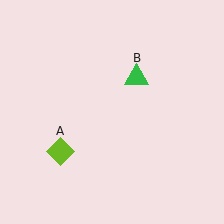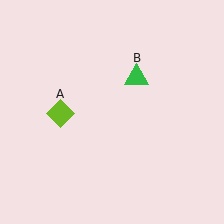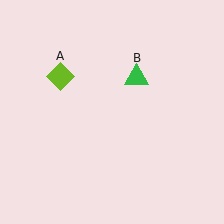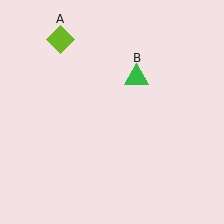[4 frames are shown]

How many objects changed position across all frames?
1 object changed position: lime diamond (object A).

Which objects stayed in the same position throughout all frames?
Green triangle (object B) remained stationary.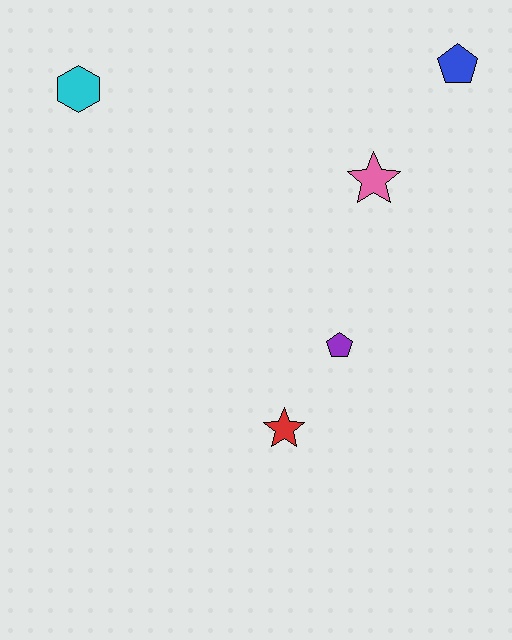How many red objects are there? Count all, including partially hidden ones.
There is 1 red object.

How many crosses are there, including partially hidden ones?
There are no crosses.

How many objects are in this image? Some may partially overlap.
There are 5 objects.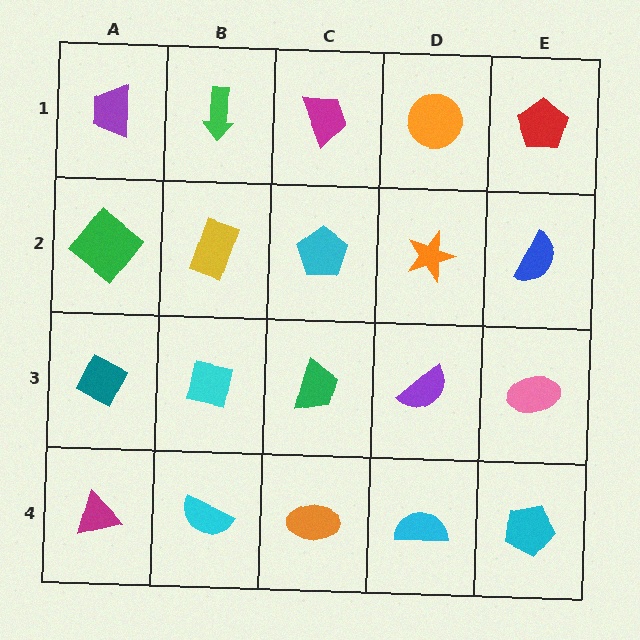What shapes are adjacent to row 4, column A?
A teal diamond (row 3, column A), a cyan semicircle (row 4, column B).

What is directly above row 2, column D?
An orange circle.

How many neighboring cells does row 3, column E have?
3.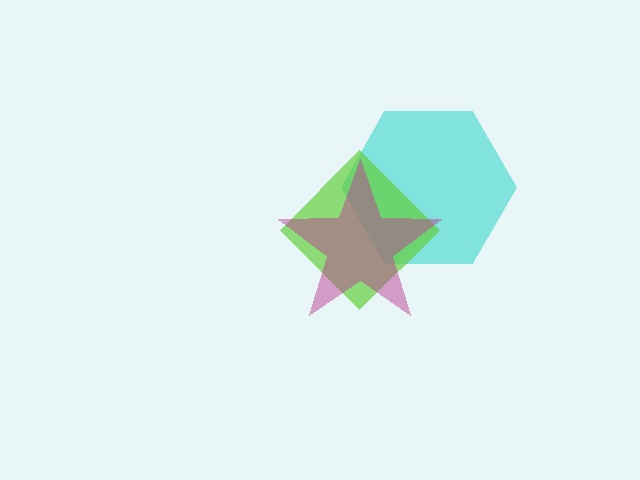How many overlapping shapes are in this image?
There are 3 overlapping shapes in the image.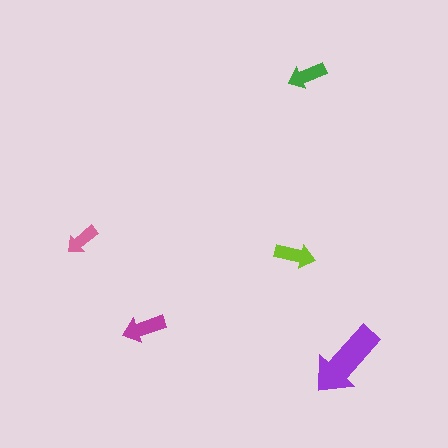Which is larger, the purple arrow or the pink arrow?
The purple one.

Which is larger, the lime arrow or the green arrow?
The lime one.